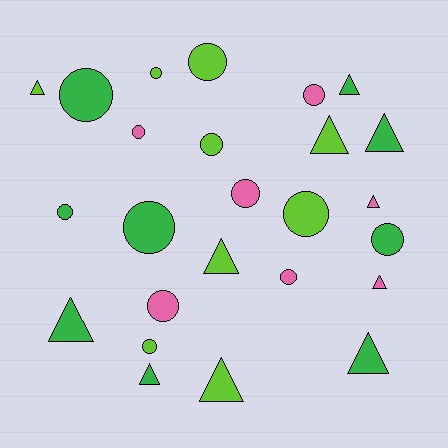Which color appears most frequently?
Lime, with 9 objects.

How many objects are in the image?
There are 25 objects.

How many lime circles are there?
There are 5 lime circles.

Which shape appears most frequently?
Circle, with 14 objects.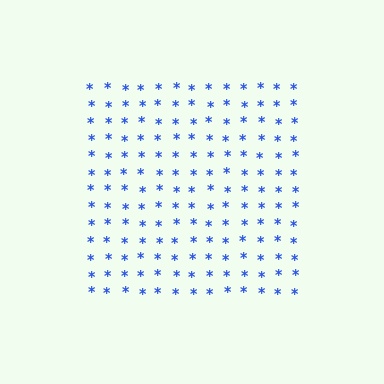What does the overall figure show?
The overall figure shows a square.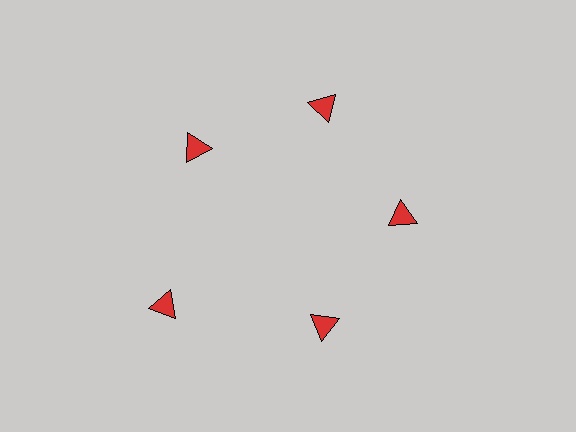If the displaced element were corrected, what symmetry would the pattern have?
It would have 5-fold rotational symmetry — the pattern would map onto itself every 72 degrees.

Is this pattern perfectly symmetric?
No. The 5 red triangles are arranged in a ring, but one element near the 8 o'clock position is pushed outward from the center, breaking the 5-fold rotational symmetry.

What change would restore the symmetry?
The symmetry would be restored by moving it inward, back onto the ring so that all 5 triangles sit at equal angles and equal distance from the center.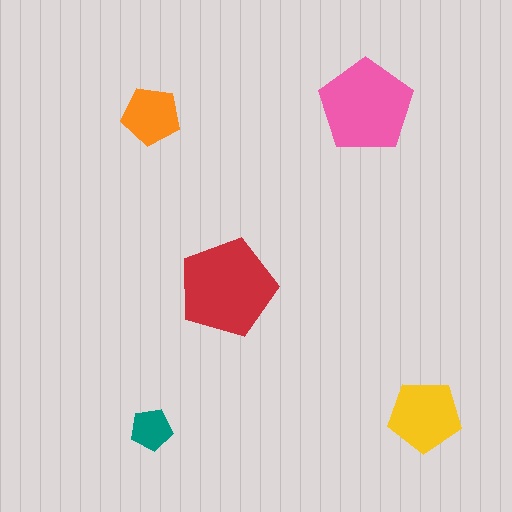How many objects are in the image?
There are 5 objects in the image.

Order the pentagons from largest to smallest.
the red one, the pink one, the yellow one, the orange one, the teal one.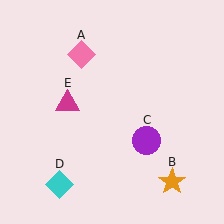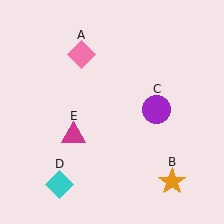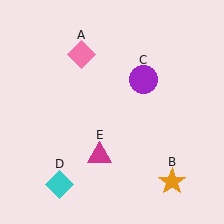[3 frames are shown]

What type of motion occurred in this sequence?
The purple circle (object C), magenta triangle (object E) rotated counterclockwise around the center of the scene.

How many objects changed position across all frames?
2 objects changed position: purple circle (object C), magenta triangle (object E).